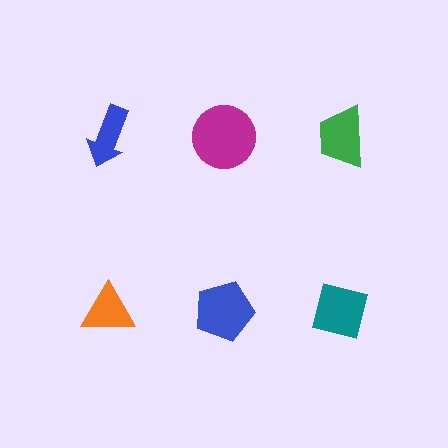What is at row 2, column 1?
An orange triangle.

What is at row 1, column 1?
A blue arrow.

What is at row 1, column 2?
A magenta circle.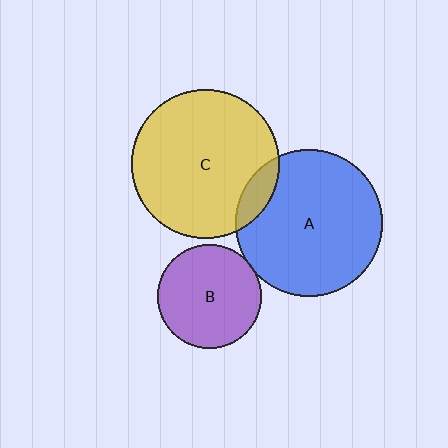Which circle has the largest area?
Circle C (yellow).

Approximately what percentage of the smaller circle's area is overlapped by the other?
Approximately 10%.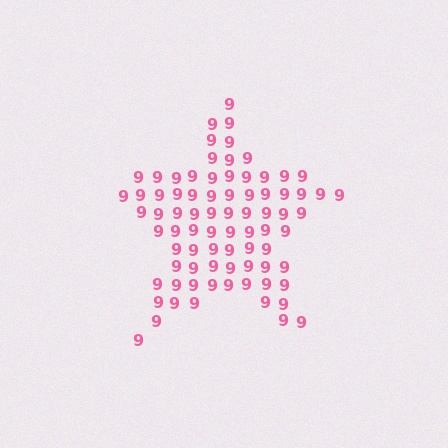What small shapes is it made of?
It is made of small digit 9's.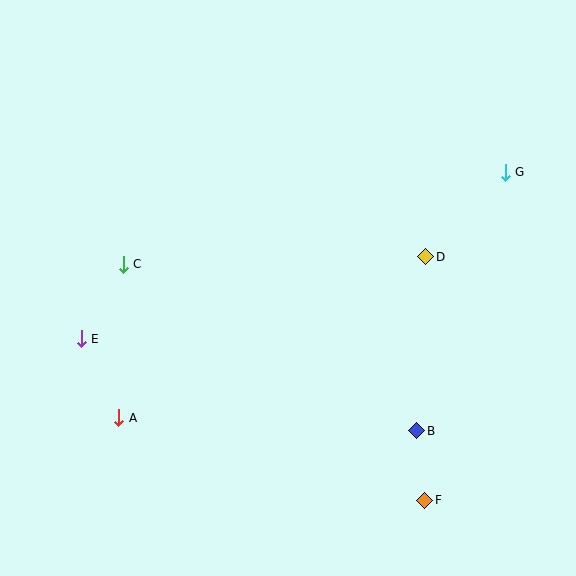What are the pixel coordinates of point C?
Point C is at (123, 264).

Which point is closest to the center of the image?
Point D at (426, 257) is closest to the center.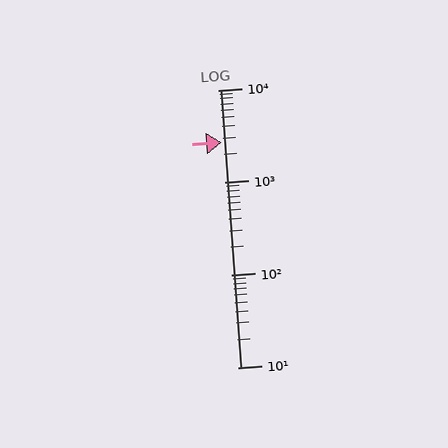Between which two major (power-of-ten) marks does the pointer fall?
The pointer is between 1000 and 10000.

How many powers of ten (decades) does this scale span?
The scale spans 3 decades, from 10 to 10000.